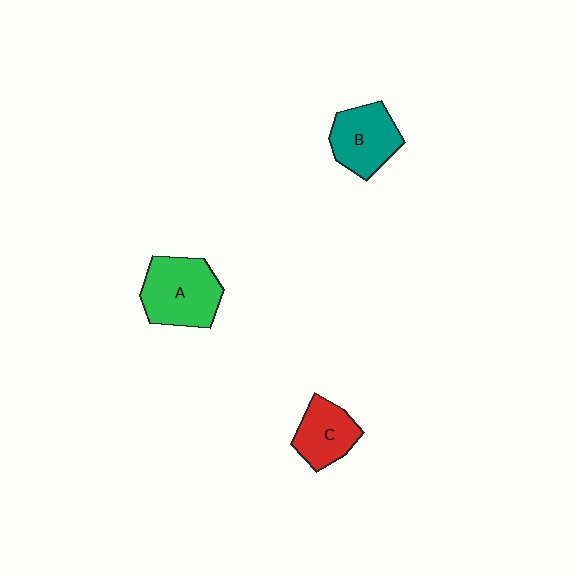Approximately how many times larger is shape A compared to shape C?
Approximately 1.5 times.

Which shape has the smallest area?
Shape C (red).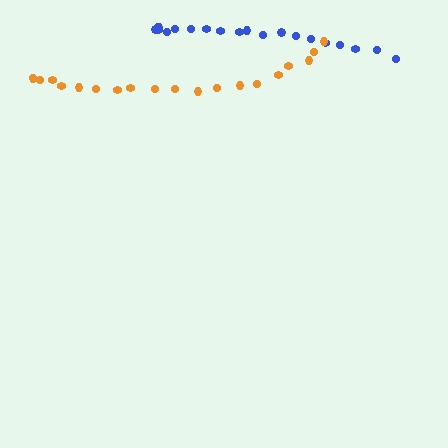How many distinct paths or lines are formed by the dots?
There are 2 distinct paths.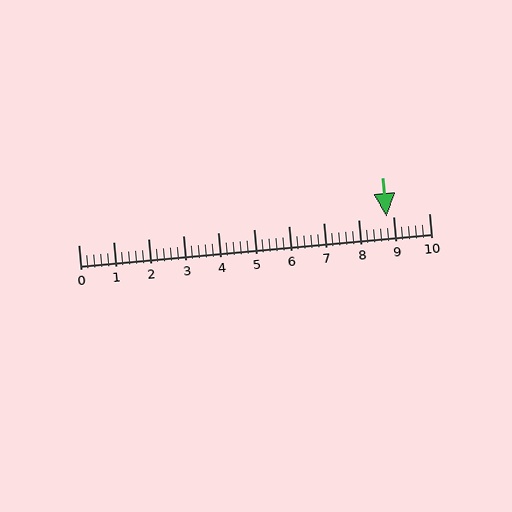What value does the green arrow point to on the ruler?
The green arrow points to approximately 8.8.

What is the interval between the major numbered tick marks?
The major tick marks are spaced 1 units apart.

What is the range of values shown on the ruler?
The ruler shows values from 0 to 10.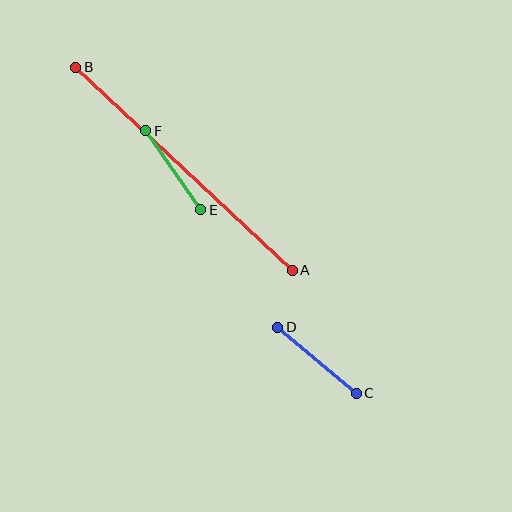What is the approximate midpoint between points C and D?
The midpoint is at approximately (317, 360) pixels.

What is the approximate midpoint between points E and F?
The midpoint is at approximately (173, 170) pixels.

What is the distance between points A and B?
The distance is approximately 297 pixels.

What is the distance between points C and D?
The distance is approximately 103 pixels.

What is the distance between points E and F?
The distance is approximately 96 pixels.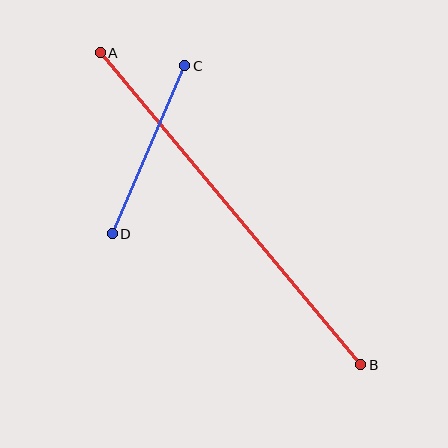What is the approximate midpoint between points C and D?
The midpoint is at approximately (148, 150) pixels.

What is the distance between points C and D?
The distance is approximately 183 pixels.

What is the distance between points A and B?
The distance is approximately 407 pixels.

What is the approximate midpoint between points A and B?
The midpoint is at approximately (230, 209) pixels.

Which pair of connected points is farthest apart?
Points A and B are farthest apart.